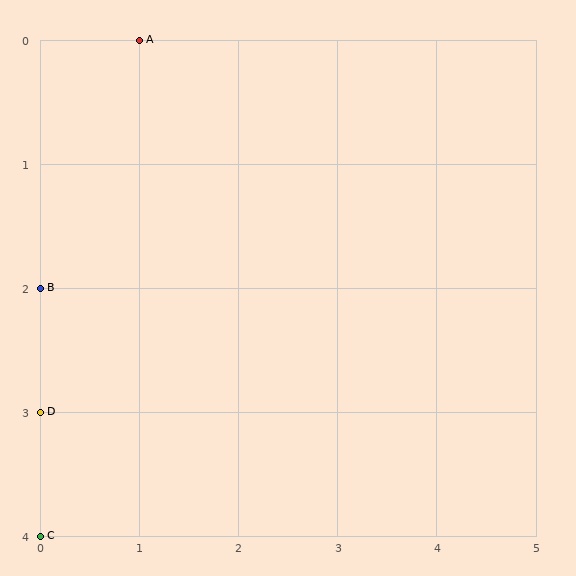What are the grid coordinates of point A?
Point A is at grid coordinates (1, 0).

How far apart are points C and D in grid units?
Points C and D are 1 row apart.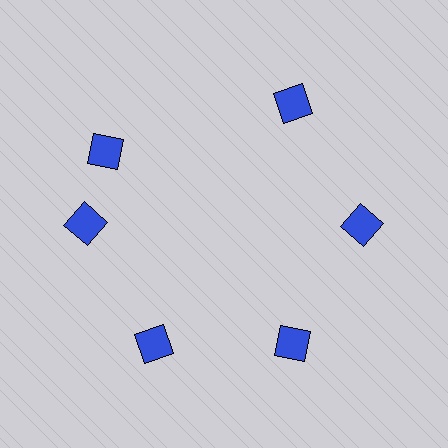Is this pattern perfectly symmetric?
No. The 6 blue diamonds are arranged in a ring, but one element near the 11 o'clock position is rotated out of alignment along the ring, breaking the 6-fold rotational symmetry.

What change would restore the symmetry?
The symmetry would be restored by rotating it back into even spacing with its neighbors so that all 6 diamonds sit at equal angles and equal distance from the center.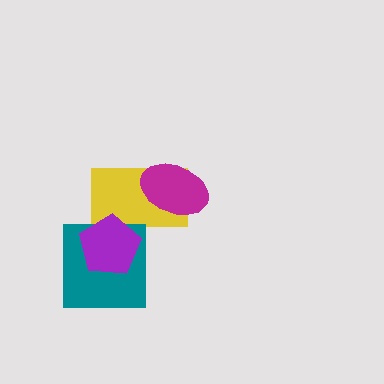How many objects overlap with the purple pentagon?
2 objects overlap with the purple pentagon.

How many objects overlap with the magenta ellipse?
1 object overlaps with the magenta ellipse.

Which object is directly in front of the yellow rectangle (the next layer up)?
The magenta ellipse is directly in front of the yellow rectangle.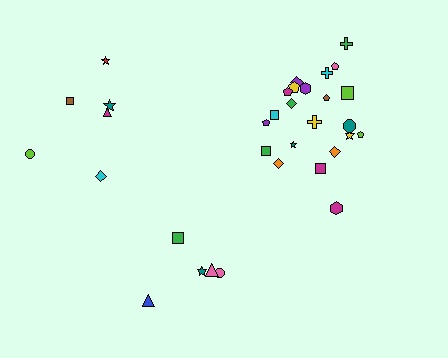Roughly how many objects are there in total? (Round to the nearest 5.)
Roughly 35 objects in total.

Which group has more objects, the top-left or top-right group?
The top-right group.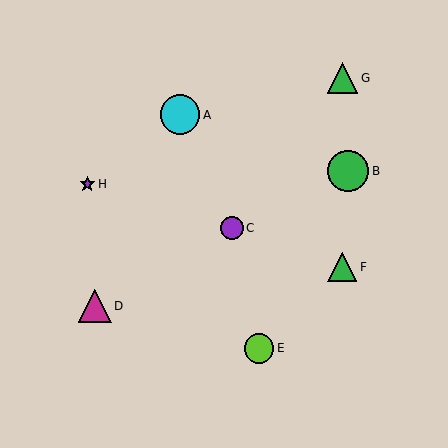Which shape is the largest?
The green circle (labeled B) is the largest.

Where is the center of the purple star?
The center of the purple star is at (87, 184).